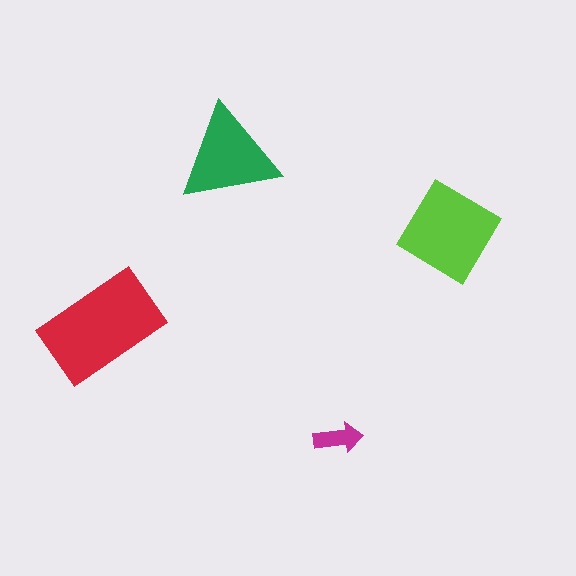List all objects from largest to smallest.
The red rectangle, the lime diamond, the green triangle, the magenta arrow.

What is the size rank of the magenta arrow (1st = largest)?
4th.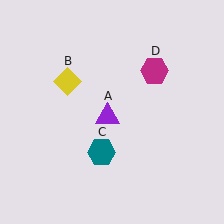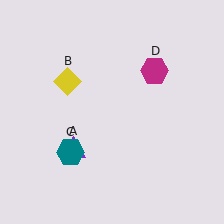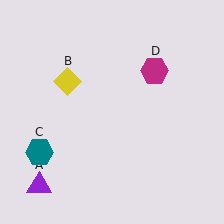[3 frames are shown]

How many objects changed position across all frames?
2 objects changed position: purple triangle (object A), teal hexagon (object C).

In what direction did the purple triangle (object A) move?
The purple triangle (object A) moved down and to the left.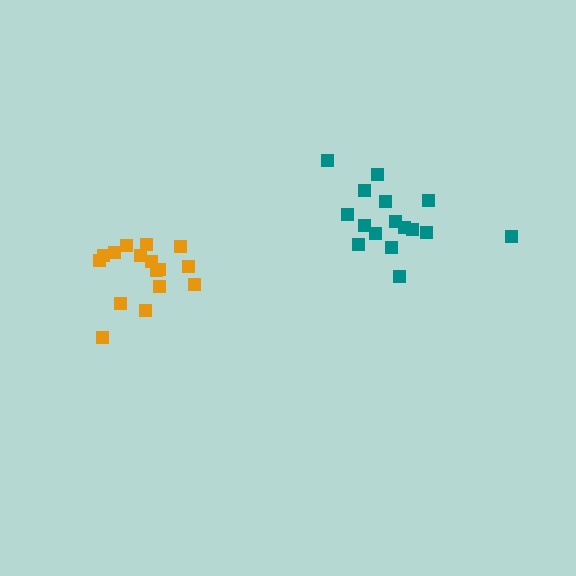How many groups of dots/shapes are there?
There are 2 groups.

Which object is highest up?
The teal cluster is topmost.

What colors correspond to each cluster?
The clusters are colored: orange, teal.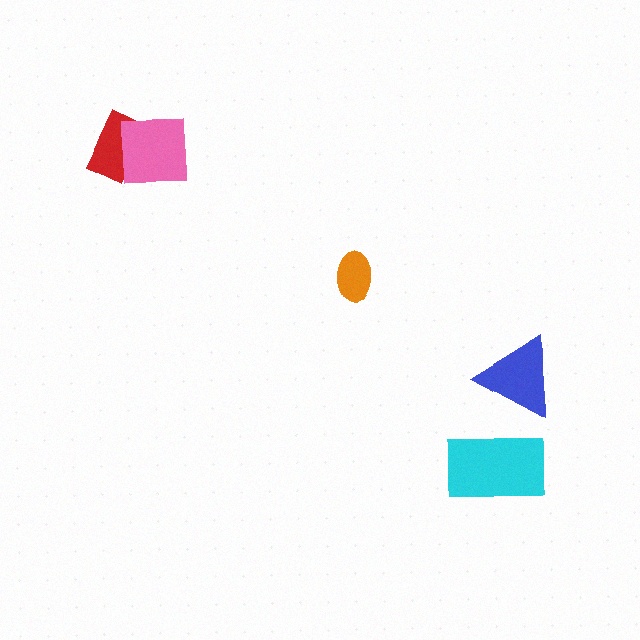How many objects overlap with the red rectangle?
1 object overlaps with the red rectangle.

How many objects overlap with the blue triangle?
0 objects overlap with the blue triangle.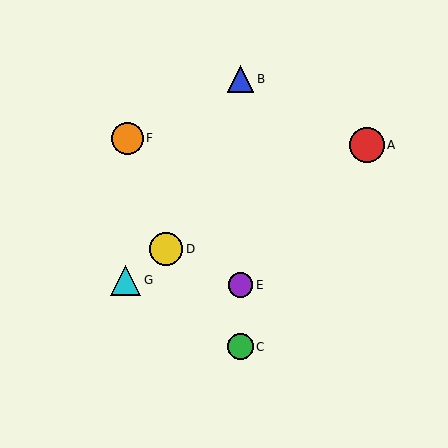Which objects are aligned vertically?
Objects B, C, E are aligned vertically.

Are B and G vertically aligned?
No, B is at x≈240 and G is at x≈126.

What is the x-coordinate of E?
Object E is at x≈240.